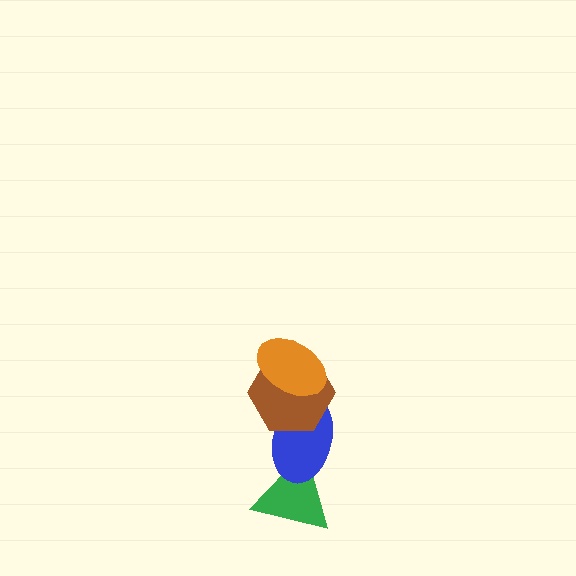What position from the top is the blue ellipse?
The blue ellipse is 3rd from the top.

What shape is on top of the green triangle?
The blue ellipse is on top of the green triangle.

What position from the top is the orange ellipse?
The orange ellipse is 1st from the top.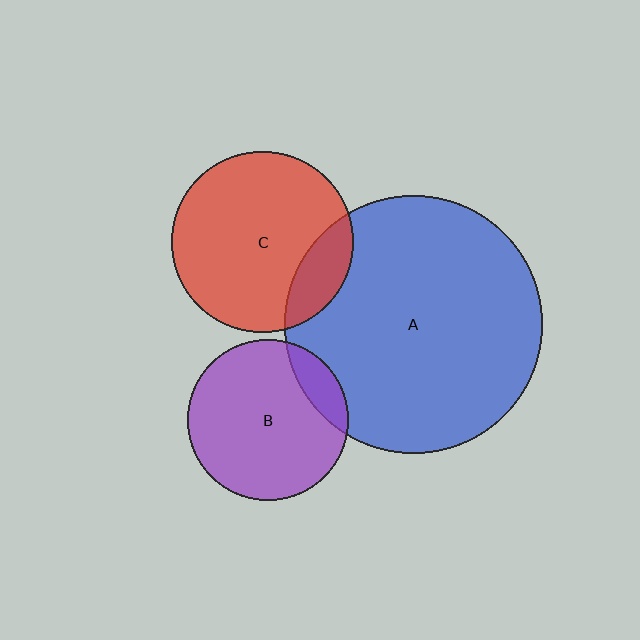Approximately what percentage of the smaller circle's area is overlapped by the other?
Approximately 15%.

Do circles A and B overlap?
Yes.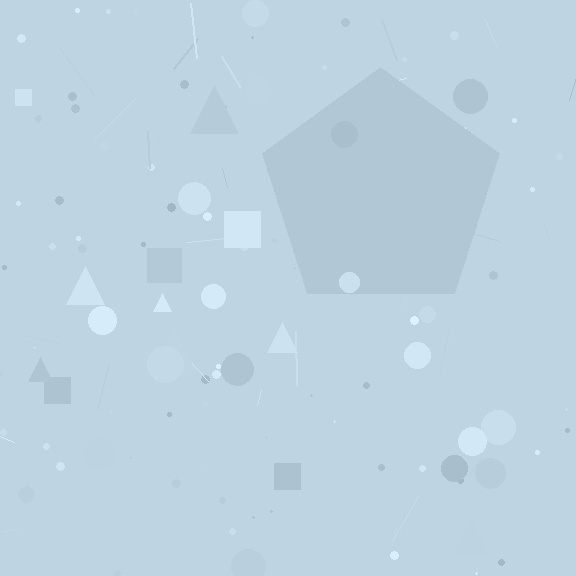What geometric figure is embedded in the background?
A pentagon is embedded in the background.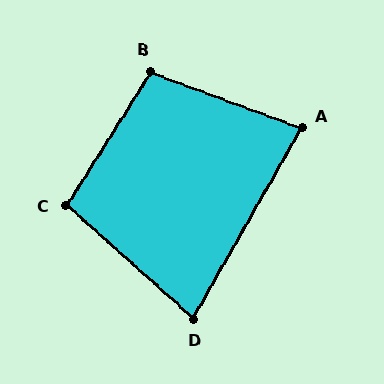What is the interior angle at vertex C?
Approximately 99 degrees (obtuse).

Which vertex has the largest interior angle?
B, at approximately 102 degrees.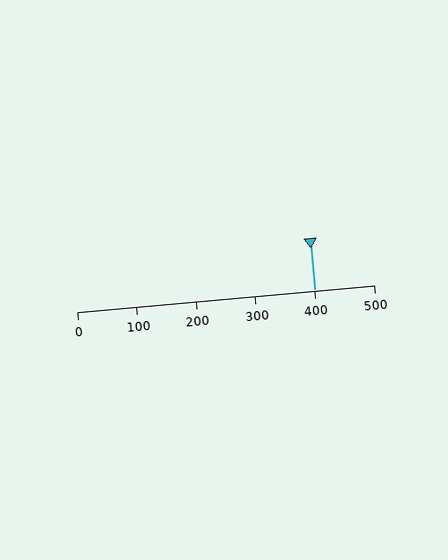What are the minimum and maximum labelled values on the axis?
The axis runs from 0 to 500.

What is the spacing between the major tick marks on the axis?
The major ticks are spaced 100 apart.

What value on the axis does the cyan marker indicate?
The marker indicates approximately 400.